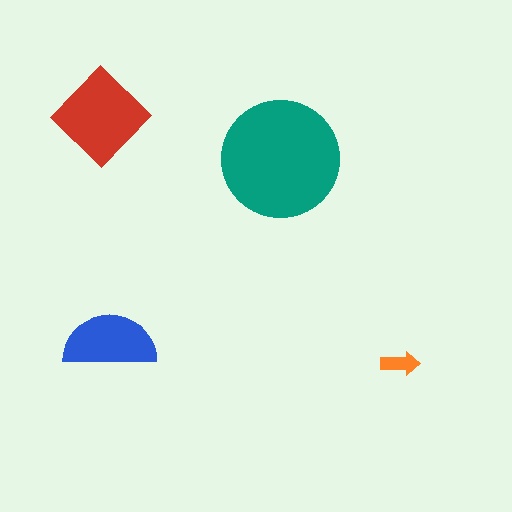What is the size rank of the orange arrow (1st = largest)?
4th.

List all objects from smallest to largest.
The orange arrow, the blue semicircle, the red diamond, the teal circle.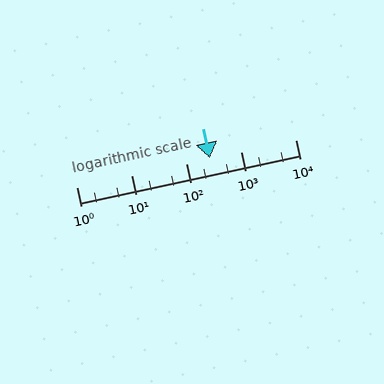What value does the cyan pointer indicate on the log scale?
The pointer indicates approximately 270.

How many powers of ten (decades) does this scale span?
The scale spans 4 decades, from 1 to 10000.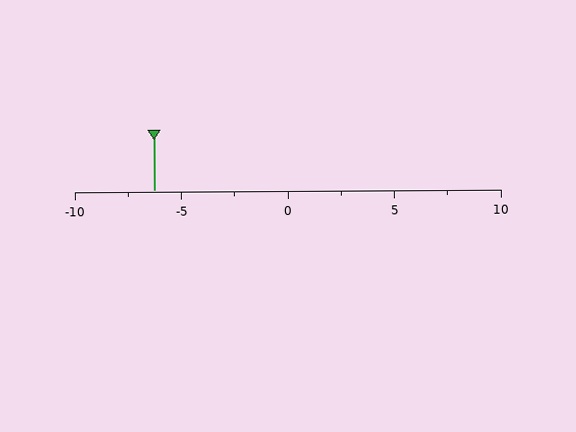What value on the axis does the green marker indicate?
The marker indicates approximately -6.2.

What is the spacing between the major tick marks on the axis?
The major ticks are spaced 5 apart.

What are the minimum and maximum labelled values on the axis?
The axis runs from -10 to 10.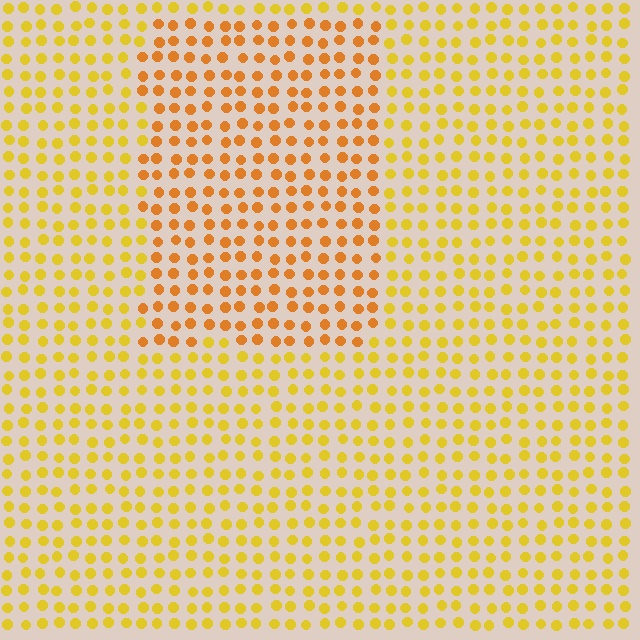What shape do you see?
I see a rectangle.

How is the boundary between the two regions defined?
The boundary is defined purely by a slight shift in hue (about 24 degrees). Spacing, size, and orientation are identical on both sides.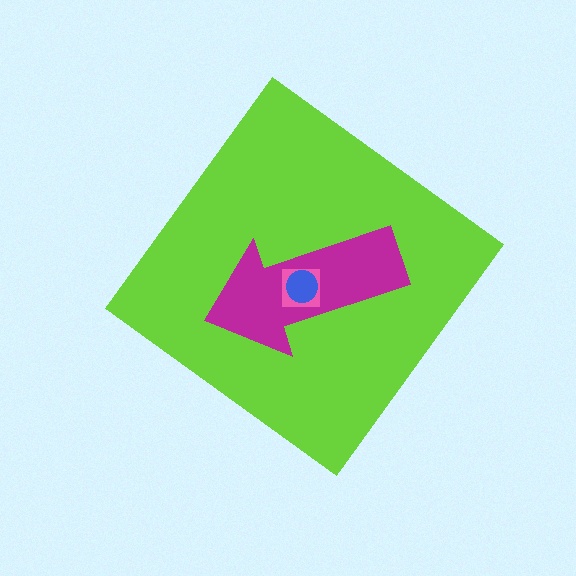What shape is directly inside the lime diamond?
The magenta arrow.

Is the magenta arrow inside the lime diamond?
Yes.